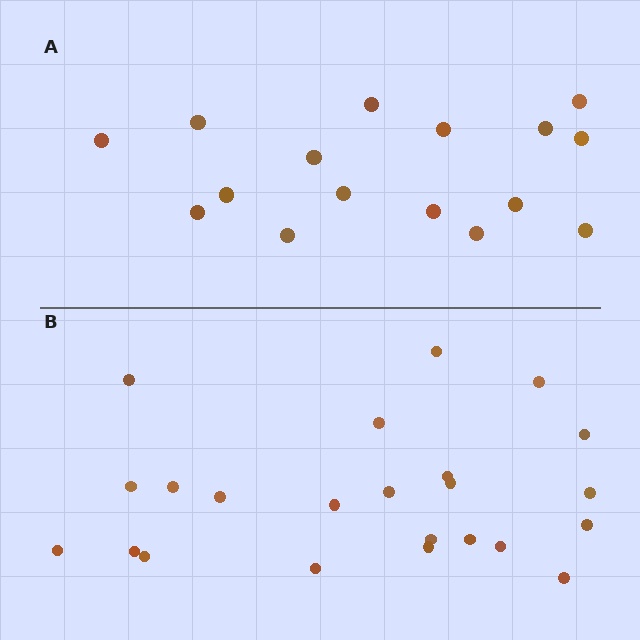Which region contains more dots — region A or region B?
Region B (the bottom region) has more dots.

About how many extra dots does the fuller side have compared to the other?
Region B has roughly 8 or so more dots than region A.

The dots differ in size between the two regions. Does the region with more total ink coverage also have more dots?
No. Region A has more total ink coverage because its dots are larger, but region B actually contains more individual dots. Total area can be misleading — the number of items is what matters here.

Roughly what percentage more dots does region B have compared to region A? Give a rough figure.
About 45% more.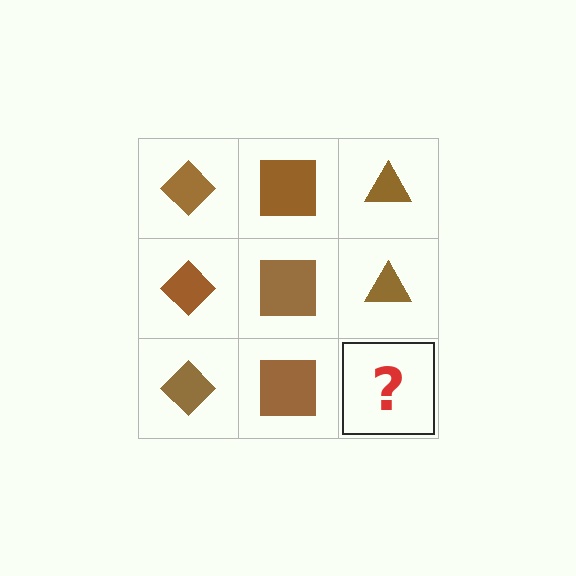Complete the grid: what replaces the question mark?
The question mark should be replaced with a brown triangle.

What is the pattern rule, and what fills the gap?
The rule is that each column has a consistent shape. The gap should be filled with a brown triangle.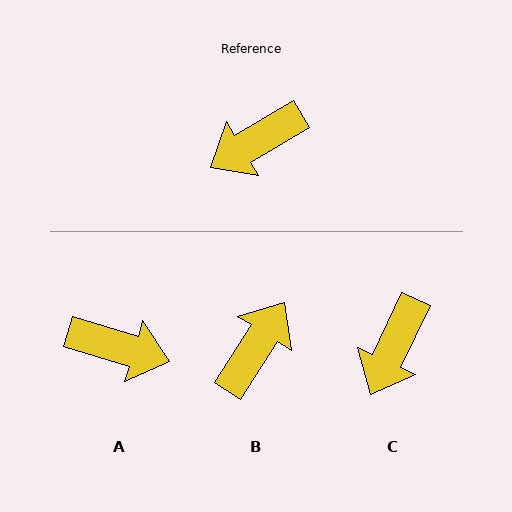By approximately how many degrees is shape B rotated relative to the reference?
Approximately 153 degrees clockwise.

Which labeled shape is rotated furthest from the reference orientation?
B, about 153 degrees away.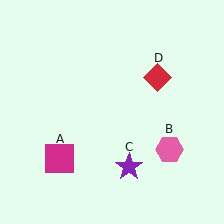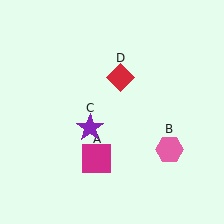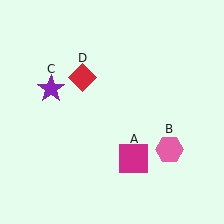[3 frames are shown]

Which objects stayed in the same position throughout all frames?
Pink hexagon (object B) remained stationary.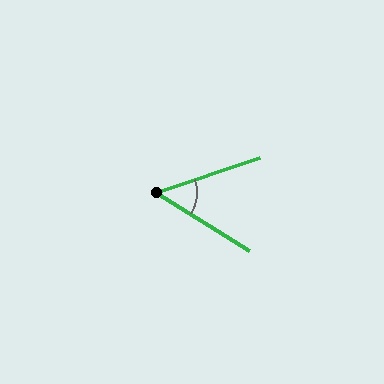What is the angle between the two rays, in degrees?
Approximately 50 degrees.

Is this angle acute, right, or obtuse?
It is acute.